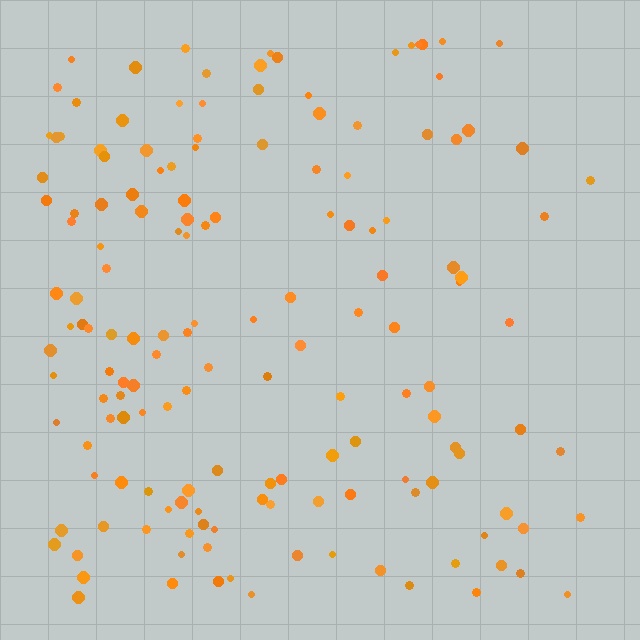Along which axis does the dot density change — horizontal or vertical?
Horizontal.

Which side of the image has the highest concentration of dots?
The left.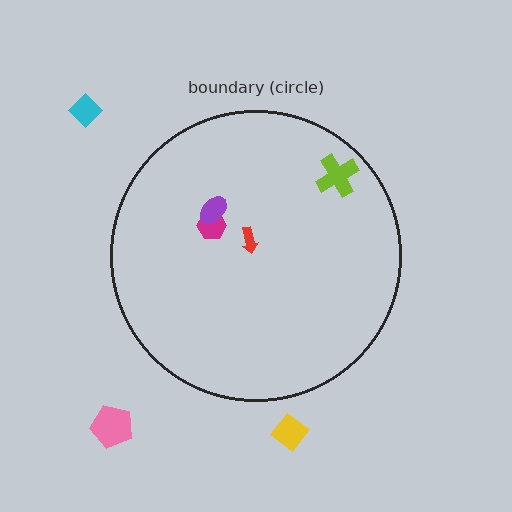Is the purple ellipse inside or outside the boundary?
Inside.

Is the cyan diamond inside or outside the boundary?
Outside.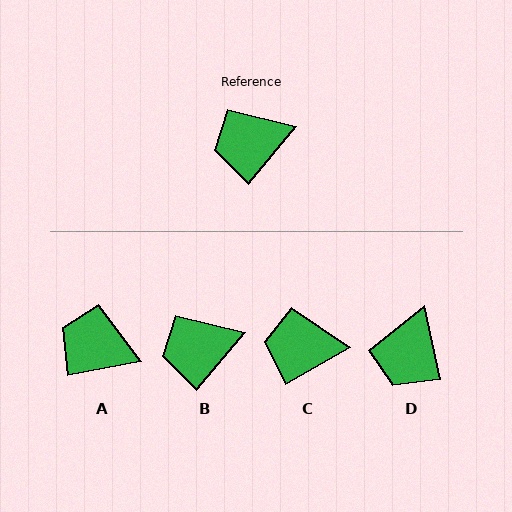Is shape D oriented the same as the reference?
No, it is off by about 52 degrees.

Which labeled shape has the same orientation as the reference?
B.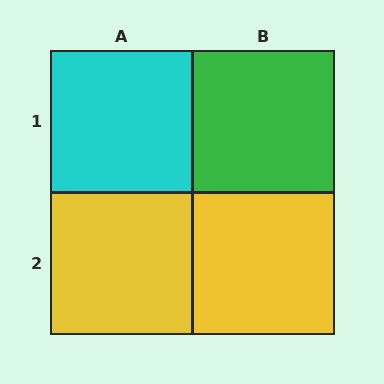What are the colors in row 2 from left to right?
Yellow, yellow.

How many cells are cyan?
1 cell is cyan.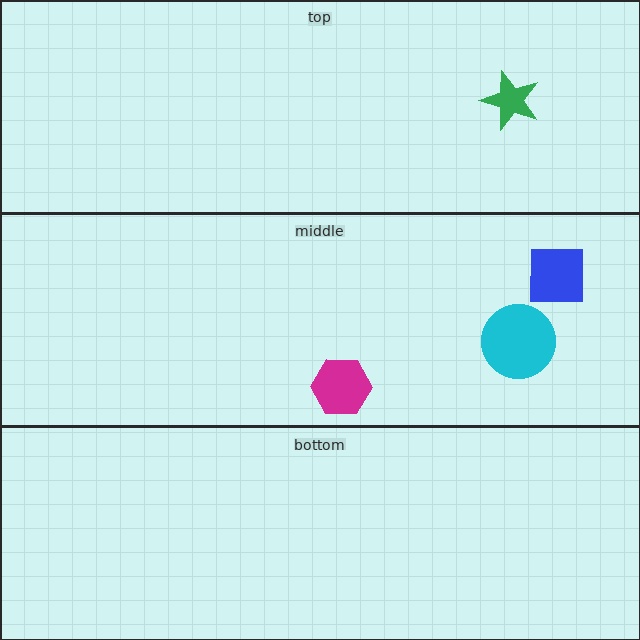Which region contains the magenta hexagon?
The middle region.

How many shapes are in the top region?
1.